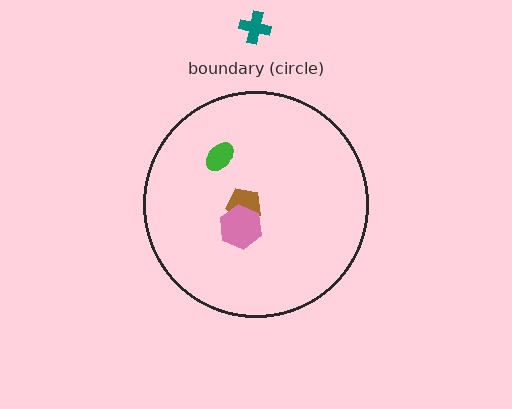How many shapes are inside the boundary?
3 inside, 1 outside.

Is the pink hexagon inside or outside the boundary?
Inside.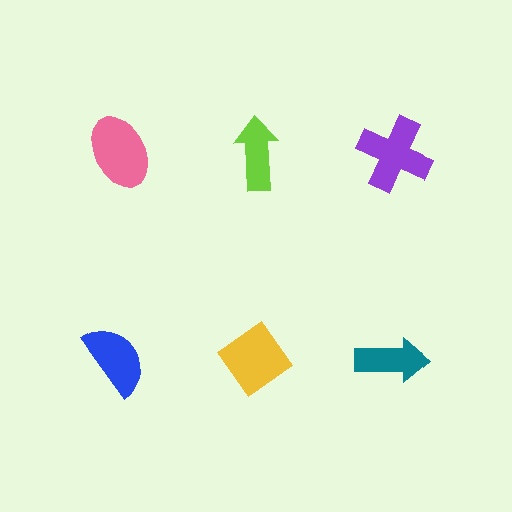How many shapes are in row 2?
3 shapes.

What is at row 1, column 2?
A lime arrow.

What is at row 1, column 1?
A pink ellipse.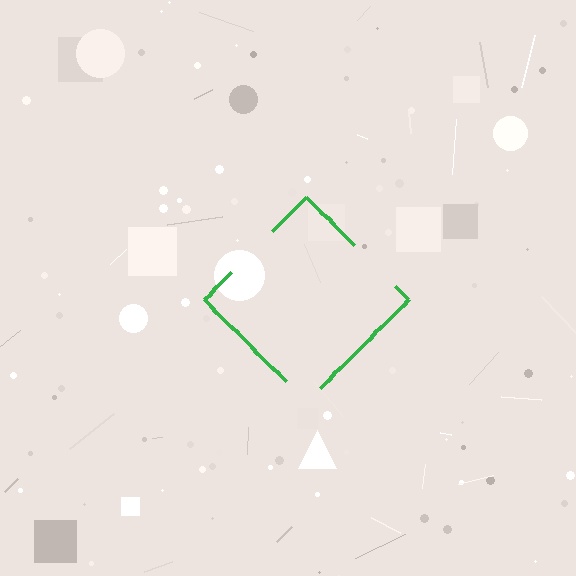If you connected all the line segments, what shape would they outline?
They would outline a diamond.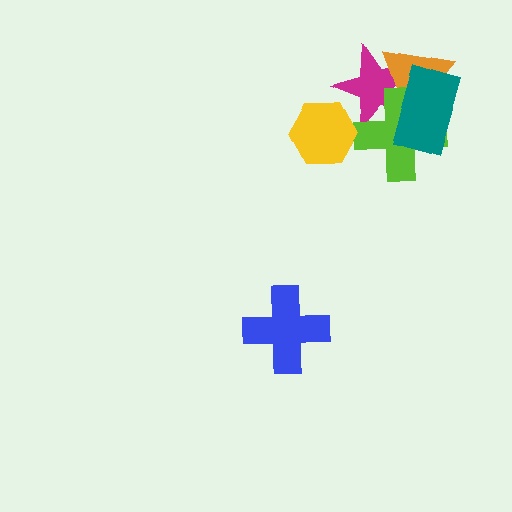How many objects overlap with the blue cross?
0 objects overlap with the blue cross.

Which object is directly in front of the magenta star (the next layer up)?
The orange triangle is directly in front of the magenta star.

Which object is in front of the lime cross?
The teal rectangle is in front of the lime cross.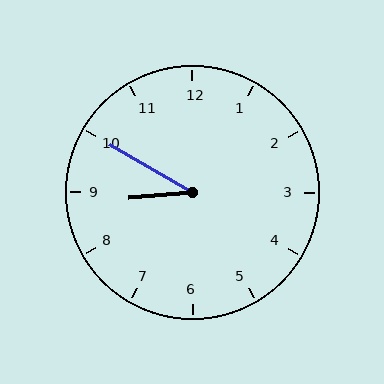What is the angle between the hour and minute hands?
Approximately 35 degrees.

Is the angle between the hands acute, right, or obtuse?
It is acute.